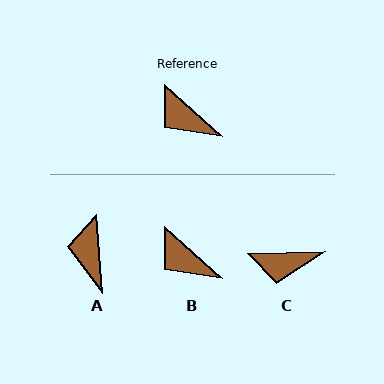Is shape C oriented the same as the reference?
No, it is off by about 43 degrees.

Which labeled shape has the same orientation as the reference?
B.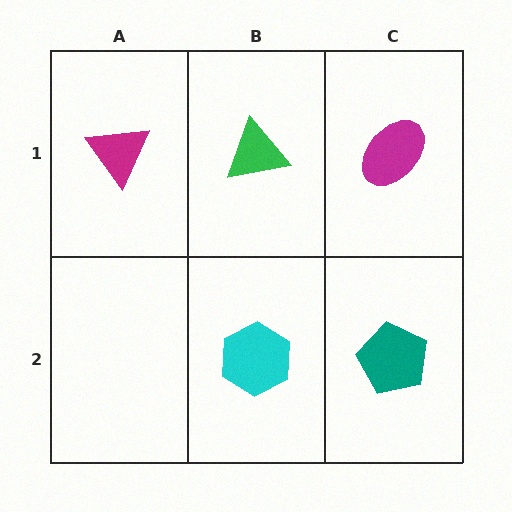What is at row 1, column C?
A magenta ellipse.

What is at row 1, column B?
A green triangle.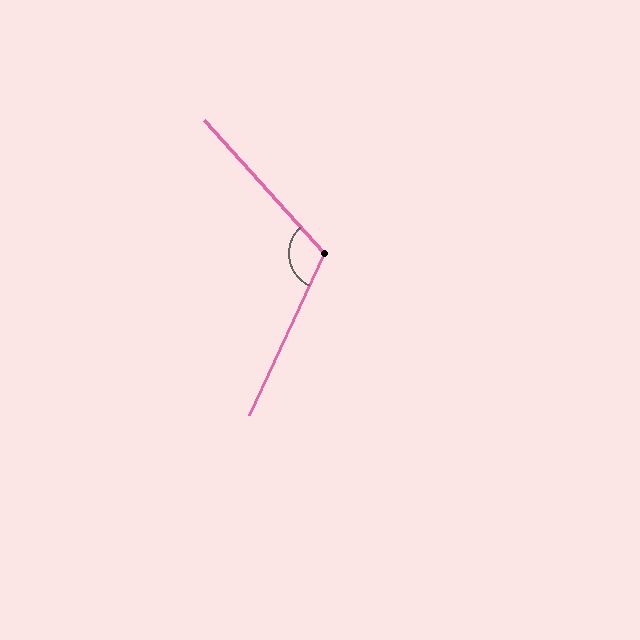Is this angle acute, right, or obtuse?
It is obtuse.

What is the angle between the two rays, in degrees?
Approximately 113 degrees.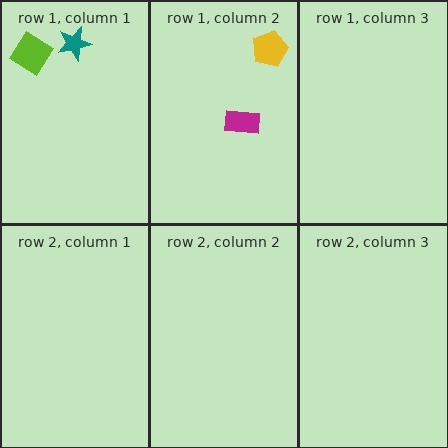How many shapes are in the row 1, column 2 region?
2.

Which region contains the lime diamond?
The row 1, column 1 region.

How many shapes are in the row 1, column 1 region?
2.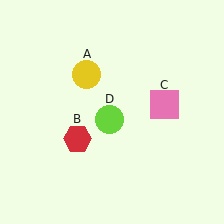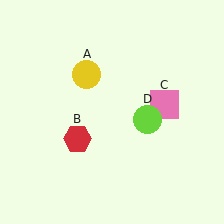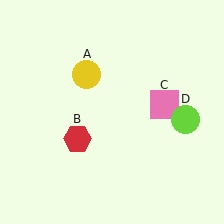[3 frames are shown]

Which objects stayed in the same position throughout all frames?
Yellow circle (object A) and red hexagon (object B) and pink square (object C) remained stationary.